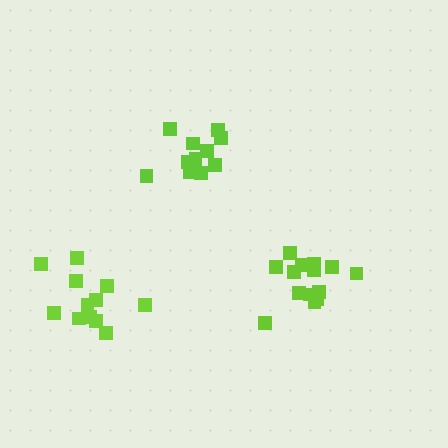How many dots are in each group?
Group 1: 12 dots, Group 2: 14 dots, Group 3: 12 dots (38 total).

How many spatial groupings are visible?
There are 3 spatial groupings.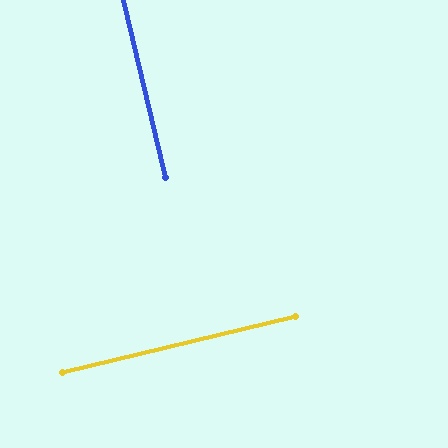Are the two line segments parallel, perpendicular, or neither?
Perpendicular — they meet at approximately 90°.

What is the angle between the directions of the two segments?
Approximately 90 degrees.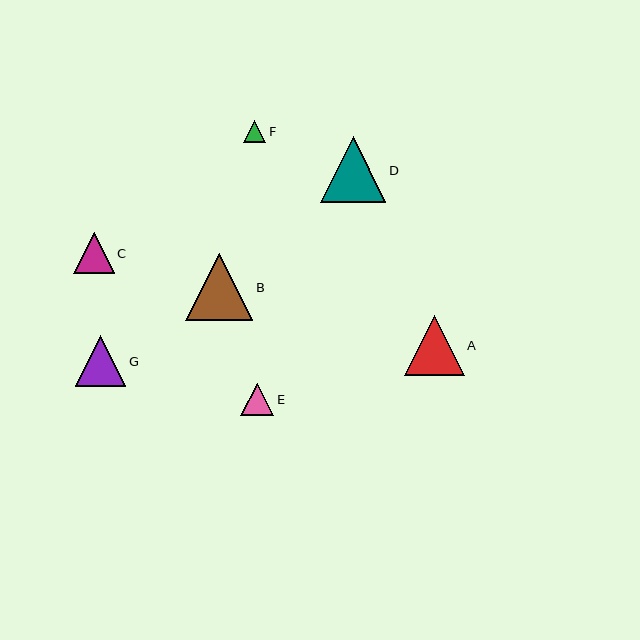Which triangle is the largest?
Triangle B is the largest with a size of approximately 67 pixels.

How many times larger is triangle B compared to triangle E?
Triangle B is approximately 2.0 times the size of triangle E.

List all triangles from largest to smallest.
From largest to smallest: B, D, A, G, C, E, F.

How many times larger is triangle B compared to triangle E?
Triangle B is approximately 2.0 times the size of triangle E.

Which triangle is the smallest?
Triangle F is the smallest with a size of approximately 22 pixels.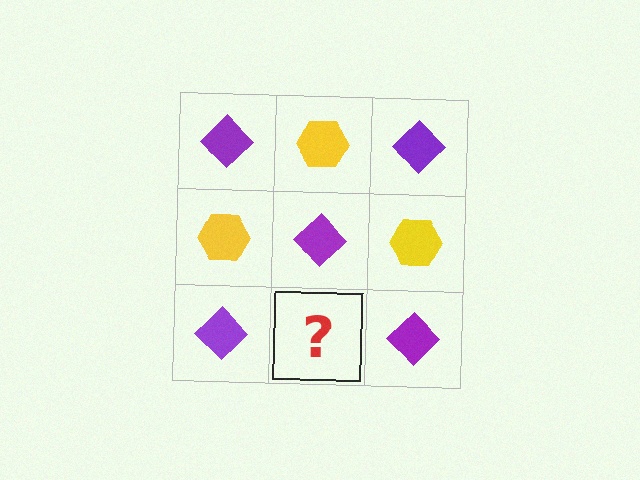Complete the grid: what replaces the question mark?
The question mark should be replaced with a yellow hexagon.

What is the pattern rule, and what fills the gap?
The rule is that it alternates purple diamond and yellow hexagon in a checkerboard pattern. The gap should be filled with a yellow hexagon.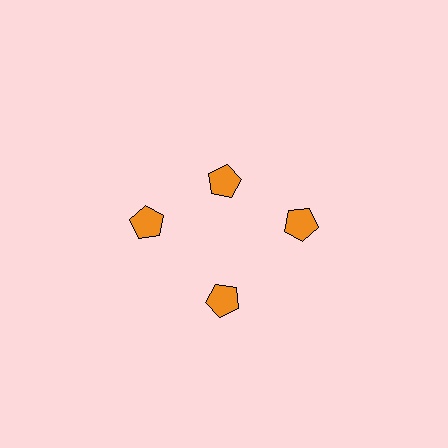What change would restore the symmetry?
The symmetry would be restored by moving it outward, back onto the ring so that all 4 pentagons sit at equal angles and equal distance from the center.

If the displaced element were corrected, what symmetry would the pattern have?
It would have 4-fold rotational symmetry — the pattern would map onto itself every 90 degrees.